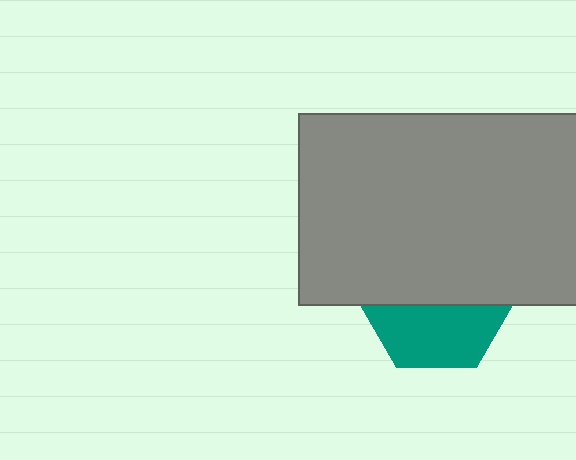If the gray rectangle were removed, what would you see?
You would see the complete teal hexagon.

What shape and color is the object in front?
The object in front is a gray rectangle.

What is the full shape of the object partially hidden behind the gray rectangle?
The partially hidden object is a teal hexagon.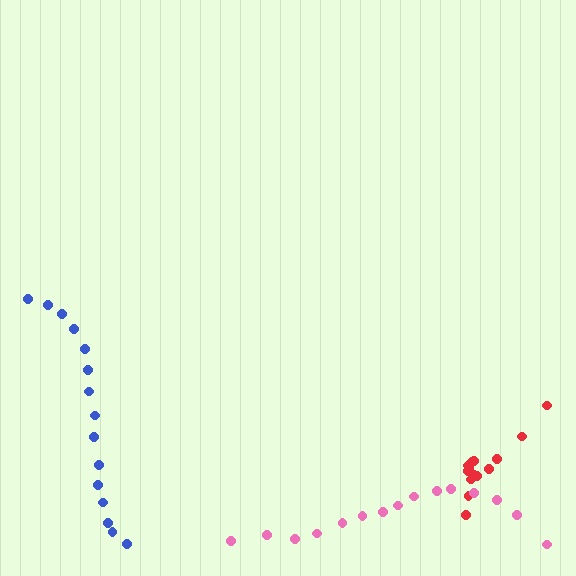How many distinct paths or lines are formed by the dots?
There are 3 distinct paths.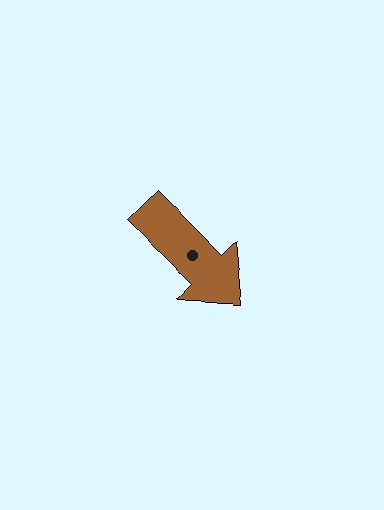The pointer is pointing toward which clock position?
Roughly 4 o'clock.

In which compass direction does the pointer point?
Southeast.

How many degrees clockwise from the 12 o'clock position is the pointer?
Approximately 134 degrees.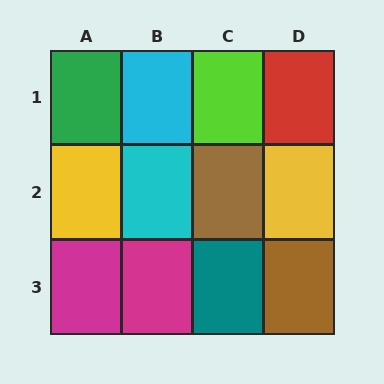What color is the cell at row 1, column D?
Red.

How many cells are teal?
1 cell is teal.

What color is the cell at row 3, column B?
Magenta.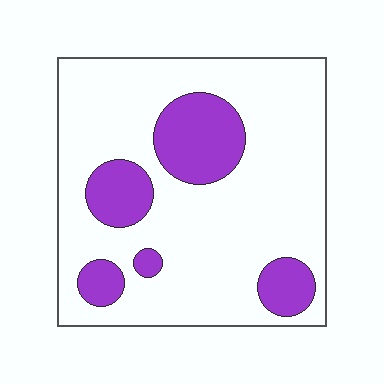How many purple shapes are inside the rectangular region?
5.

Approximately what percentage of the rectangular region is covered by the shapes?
Approximately 20%.